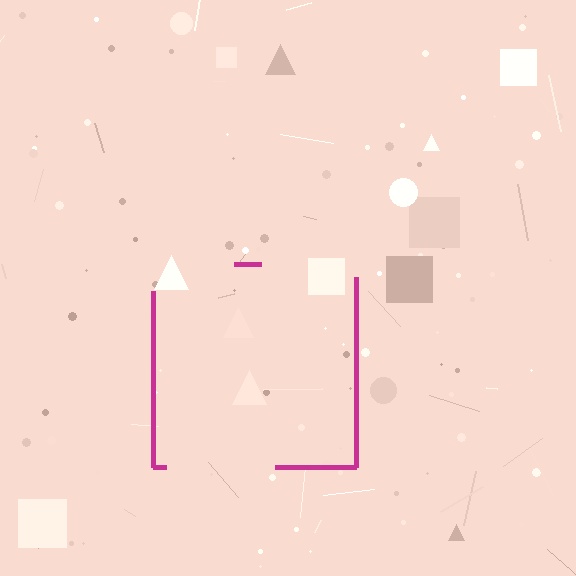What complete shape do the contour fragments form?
The contour fragments form a square.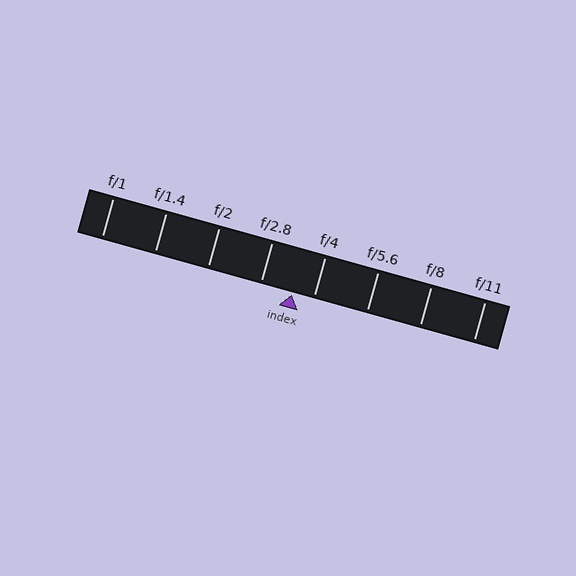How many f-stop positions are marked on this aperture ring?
There are 8 f-stop positions marked.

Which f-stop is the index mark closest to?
The index mark is closest to f/4.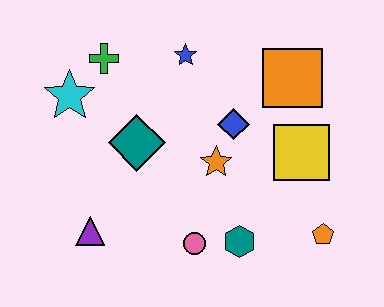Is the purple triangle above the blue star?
No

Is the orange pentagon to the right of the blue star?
Yes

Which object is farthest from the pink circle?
The green cross is farthest from the pink circle.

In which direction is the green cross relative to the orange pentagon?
The green cross is to the left of the orange pentagon.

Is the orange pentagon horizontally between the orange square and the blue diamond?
No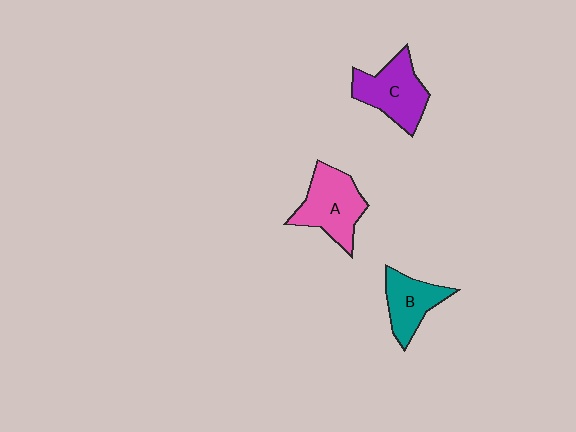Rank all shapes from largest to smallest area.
From largest to smallest: A (pink), C (purple), B (teal).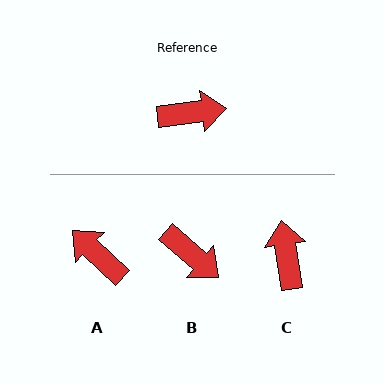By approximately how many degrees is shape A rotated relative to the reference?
Approximately 129 degrees counter-clockwise.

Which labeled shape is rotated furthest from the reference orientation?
A, about 129 degrees away.